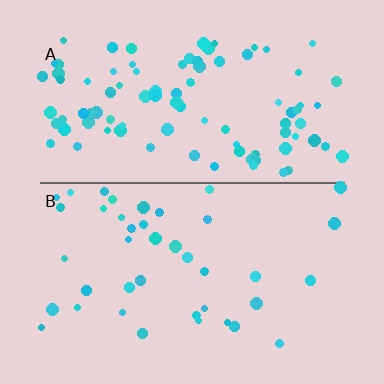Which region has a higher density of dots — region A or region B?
A (the top).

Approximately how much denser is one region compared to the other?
Approximately 2.3× — region A over region B.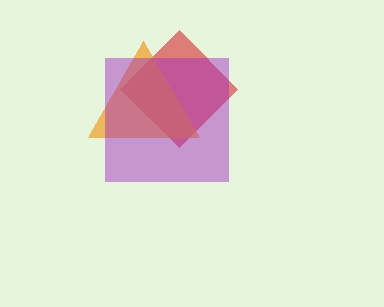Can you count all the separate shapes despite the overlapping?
Yes, there are 3 separate shapes.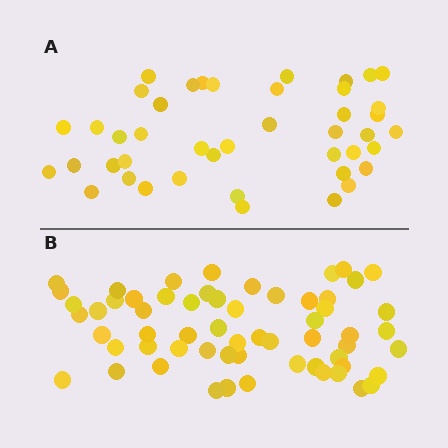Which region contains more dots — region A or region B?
Region B (the bottom region) has more dots.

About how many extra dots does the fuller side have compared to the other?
Region B has approximately 15 more dots than region A.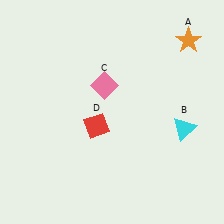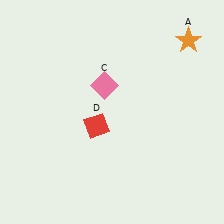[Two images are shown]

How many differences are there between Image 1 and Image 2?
There is 1 difference between the two images.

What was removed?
The cyan triangle (B) was removed in Image 2.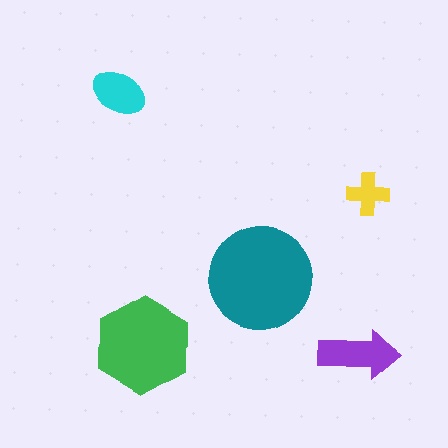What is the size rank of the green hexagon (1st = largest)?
2nd.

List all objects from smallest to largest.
The yellow cross, the cyan ellipse, the purple arrow, the green hexagon, the teal circle.